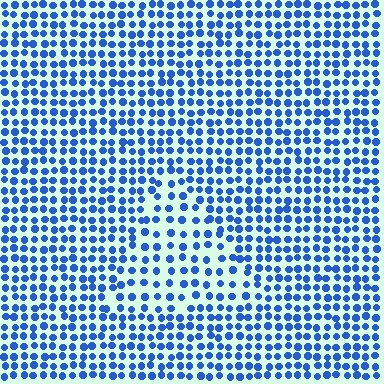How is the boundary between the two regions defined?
The boundary is defined by a change in element density (approximately 1.7x ratio). All elements are the same color, size, and shape.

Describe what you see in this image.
The image contains small blue elements arranged at two different densities. A triangle-shaped region is visible where the elements are less densely packed than the surrounding area.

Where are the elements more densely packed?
The elements are more densely packed outside the triangle boundary.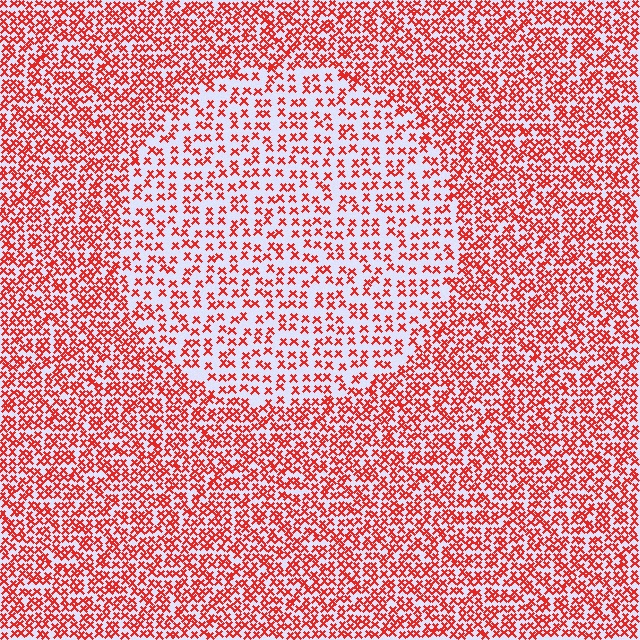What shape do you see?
I see a circle.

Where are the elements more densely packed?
The elements are more densely packed outside the circle boundary.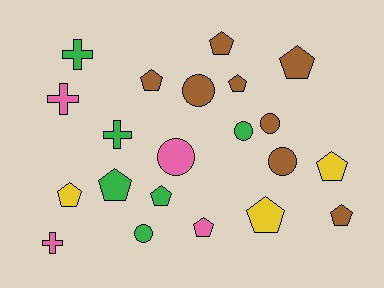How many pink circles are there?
There is 1 pink circle.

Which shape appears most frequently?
Pentagon, with 11 objects.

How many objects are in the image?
There are 21 objects.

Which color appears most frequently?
Brown, with 8 objects.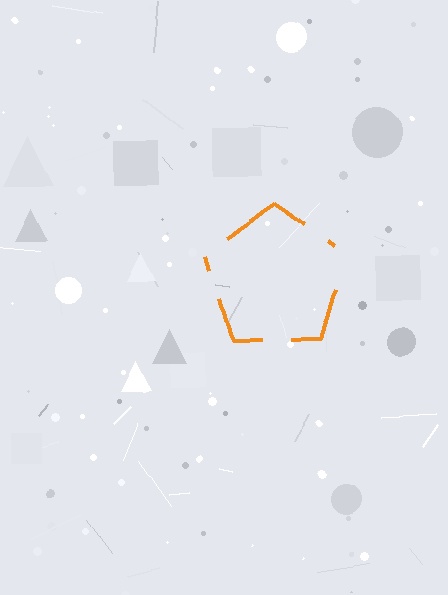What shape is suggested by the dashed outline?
The dashed outline suggests a pentagon.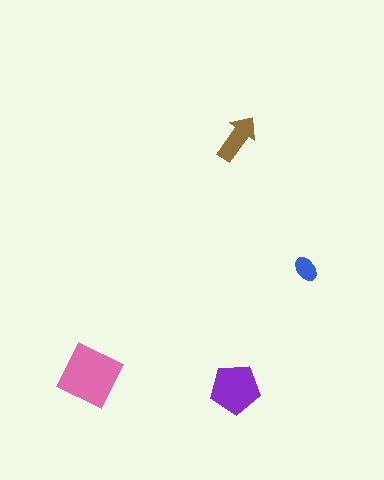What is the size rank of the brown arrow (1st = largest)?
3rd.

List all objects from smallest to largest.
The blue ellipse, the brown arrow, the purple pentagon, the pink square.